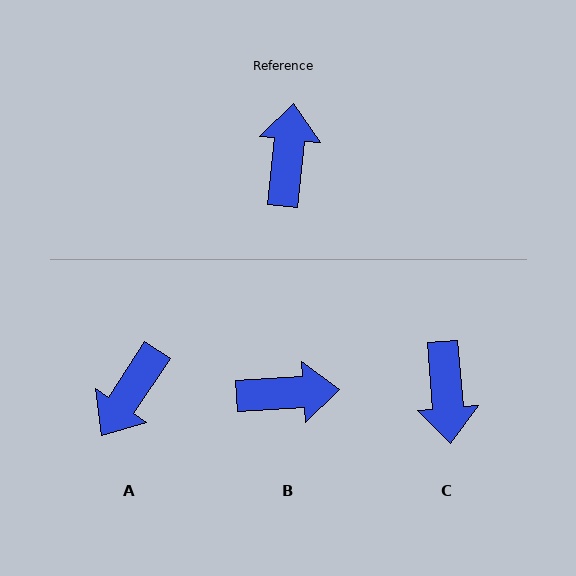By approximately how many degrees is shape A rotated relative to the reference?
Approximately 153 degrees counter-clockwise.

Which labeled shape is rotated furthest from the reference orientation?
C, about 169 degrees away.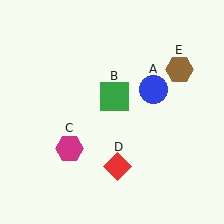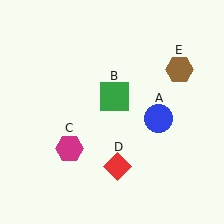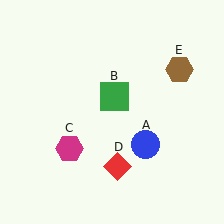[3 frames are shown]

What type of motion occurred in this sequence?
The blue circle (object A) rotated clockwise around the center of the scene.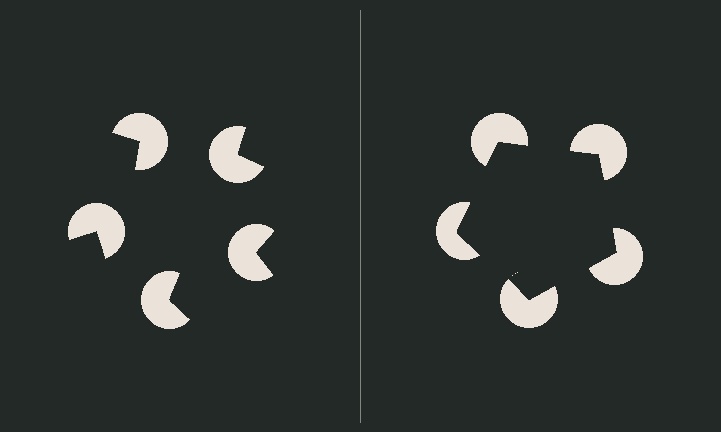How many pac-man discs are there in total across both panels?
10 — 5 on each side.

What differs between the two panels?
The pac-man discs are positioned identically on both sides; only the wedge orientations differ. On the right they align to a pentagon; on the left they are misaligned.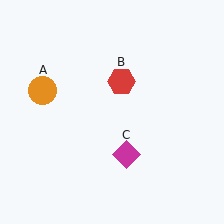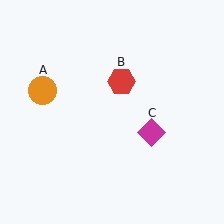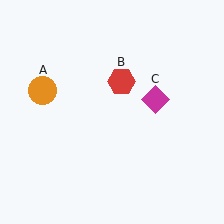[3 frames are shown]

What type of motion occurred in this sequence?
The magenta diamond (object C) rotated counterclockwise around the center of the scene.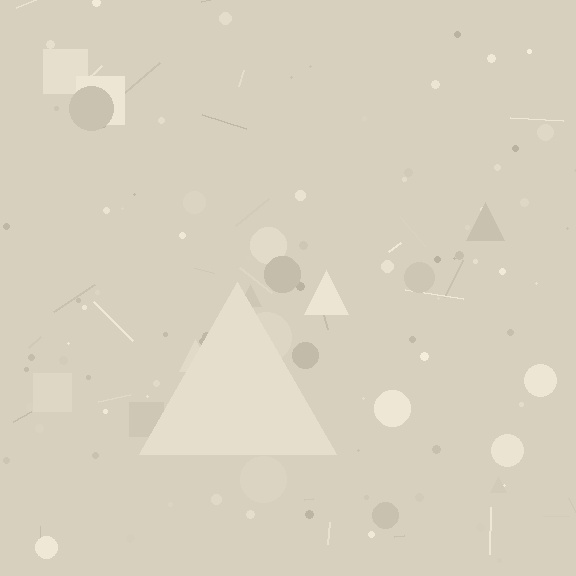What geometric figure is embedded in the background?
A triangle is embedded in the background.